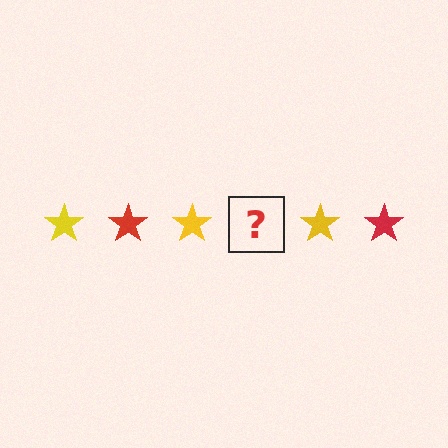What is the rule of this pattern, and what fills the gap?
The rule is that the pattern cycles through yellow, red stars. The gap should be filled with a red star.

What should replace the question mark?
The question mark should be replaced with a red star.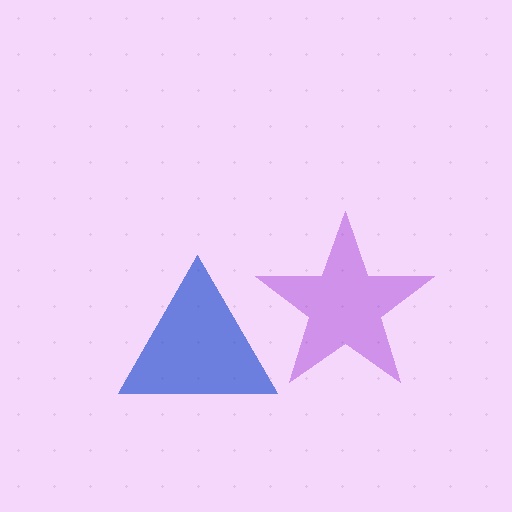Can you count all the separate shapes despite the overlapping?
Yes, there are 2 separate shapes.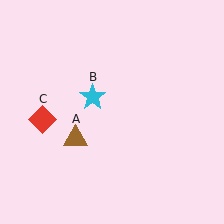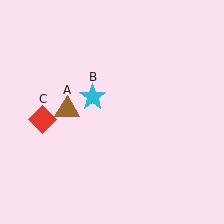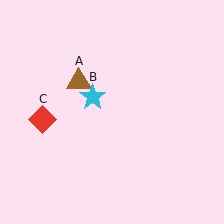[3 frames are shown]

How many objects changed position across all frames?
1 object changed position: brown triangle (object A).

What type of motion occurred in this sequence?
The brown triangle (object A) rotated clockwise around the center of the scene.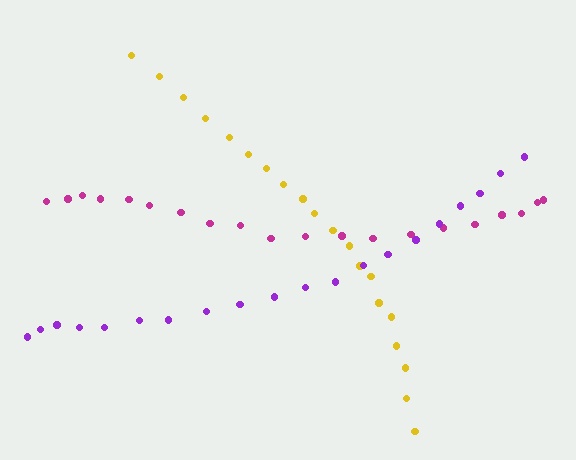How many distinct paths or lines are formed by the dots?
There are 3 distinct paths.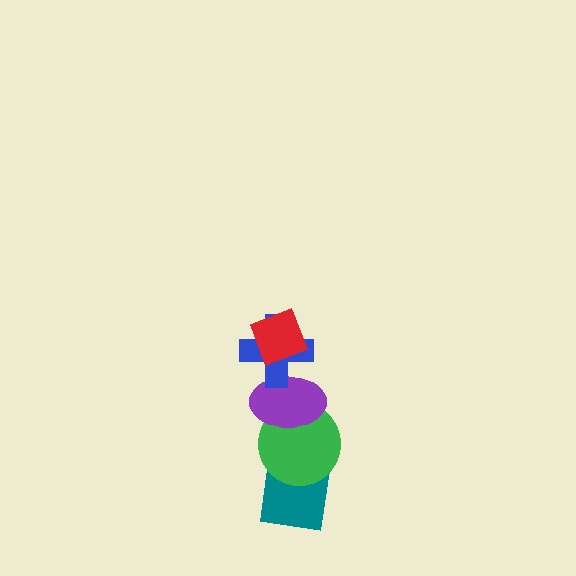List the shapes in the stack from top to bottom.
From top to bottom: the red diamond, the blue cross, the purple ellipse, the green circle, the teal square.